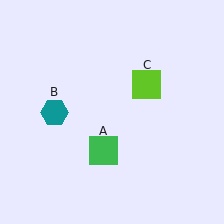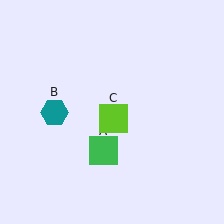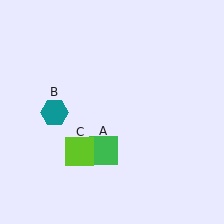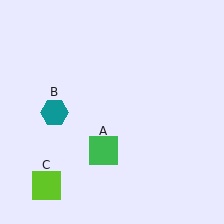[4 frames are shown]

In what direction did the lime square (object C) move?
The lime square (object C) moved down and to the left.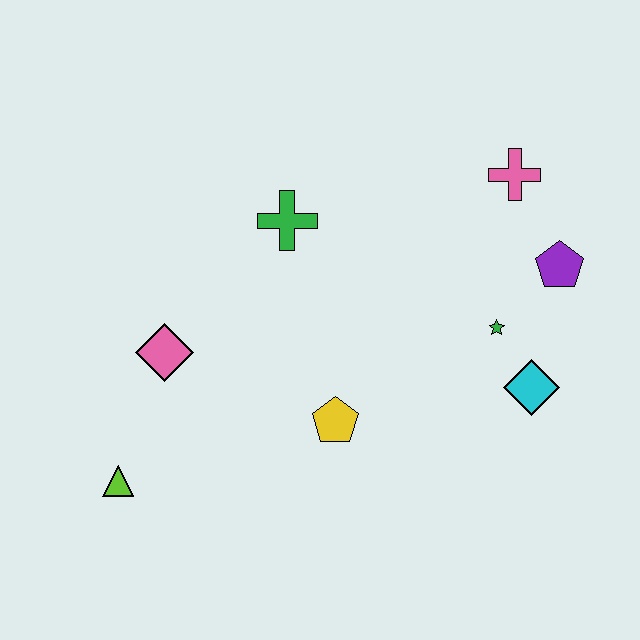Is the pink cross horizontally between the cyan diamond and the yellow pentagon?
Yes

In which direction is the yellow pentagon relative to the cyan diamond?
The yellow pentagon is to the left of the cyan diamond.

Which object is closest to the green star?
The cyan diamond is closest to the green star.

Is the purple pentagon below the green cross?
Yes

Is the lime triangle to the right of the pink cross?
No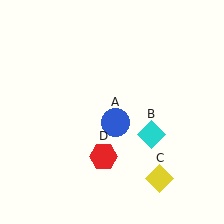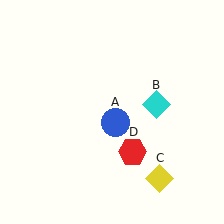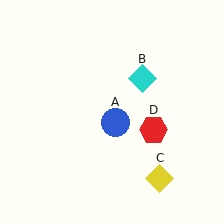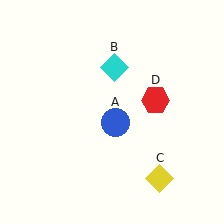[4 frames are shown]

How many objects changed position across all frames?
2 objects changed position: cyan diamond (object B), red hexagon (object D).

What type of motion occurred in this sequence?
The cyan diamond (object B), red hexagon (object D) rotated counterclockwise around the center of the scene.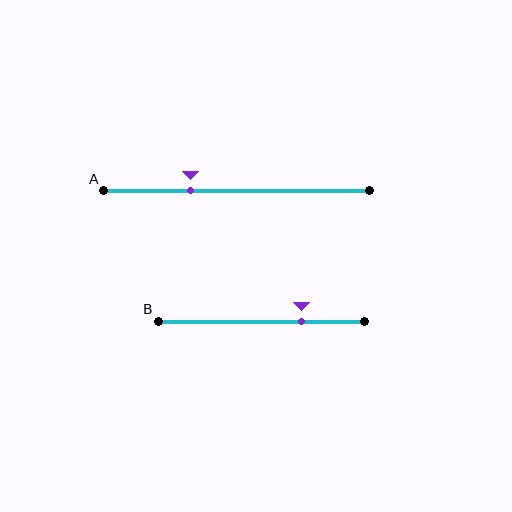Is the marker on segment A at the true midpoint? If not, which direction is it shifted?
No, the marker on segment A is shifted to the left by about 17% of the segment length.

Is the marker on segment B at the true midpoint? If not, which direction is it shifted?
No, the marker on segment B is shifted to the right by about 19% of the segment length.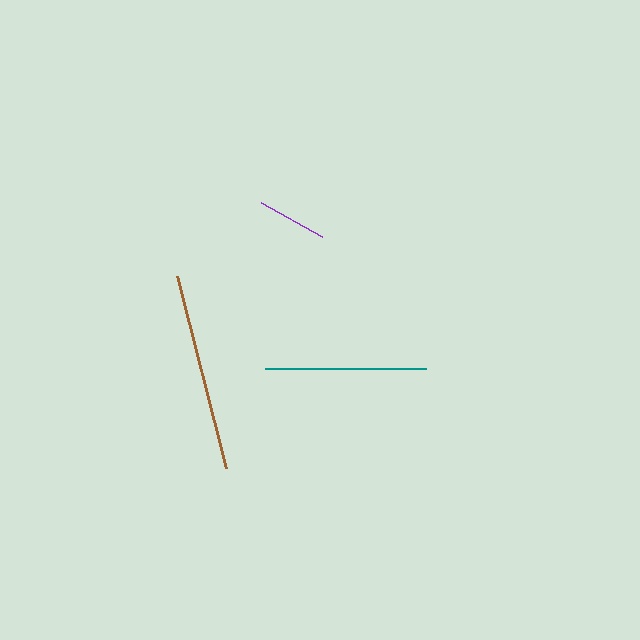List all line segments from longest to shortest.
From longest to shortest: brown, teal, purple.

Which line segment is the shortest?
The purple line is the shortest at approximately 70 pixels.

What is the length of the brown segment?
The brown segment is approximately 198 pixels long.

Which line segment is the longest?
The brown line is the longest at approximately 198 pixels.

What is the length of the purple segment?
The purple segment is approximately 70 pixels long.